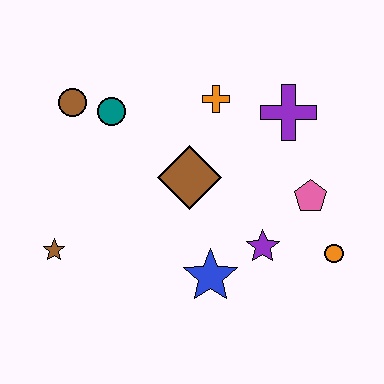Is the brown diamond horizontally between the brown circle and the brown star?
No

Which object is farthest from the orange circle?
The brown circle is farthest from the orange circle.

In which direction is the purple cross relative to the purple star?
The purple cross is above the purple star.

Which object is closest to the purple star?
The blue star is closest to the purple star.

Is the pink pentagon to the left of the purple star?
No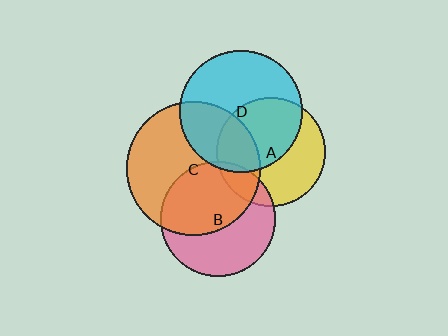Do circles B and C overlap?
Yes.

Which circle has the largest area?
Circle C (orange).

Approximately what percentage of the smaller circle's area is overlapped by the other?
Approximately 50%.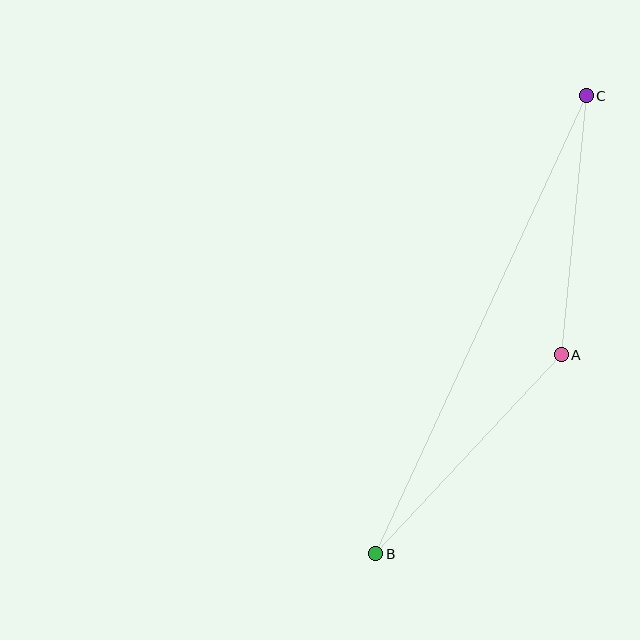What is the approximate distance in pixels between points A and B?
The distance between A and B is approximately 272 pixels.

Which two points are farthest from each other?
Points B and C are farthest from each other.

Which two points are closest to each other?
Points A and C are closest to each other.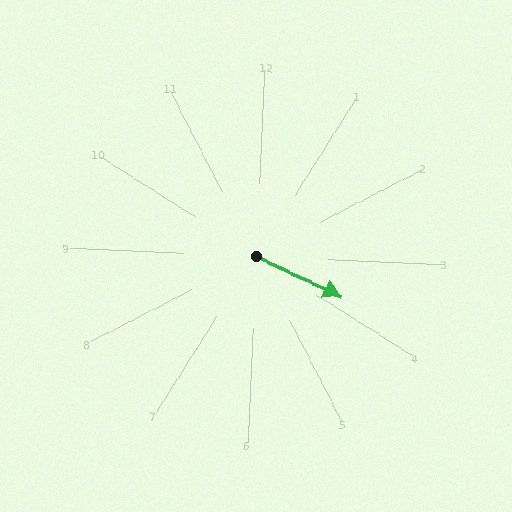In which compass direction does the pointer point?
Southeast.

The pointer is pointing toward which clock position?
Roughly 4 o'clock.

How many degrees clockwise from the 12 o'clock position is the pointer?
Approximately 113 degrees.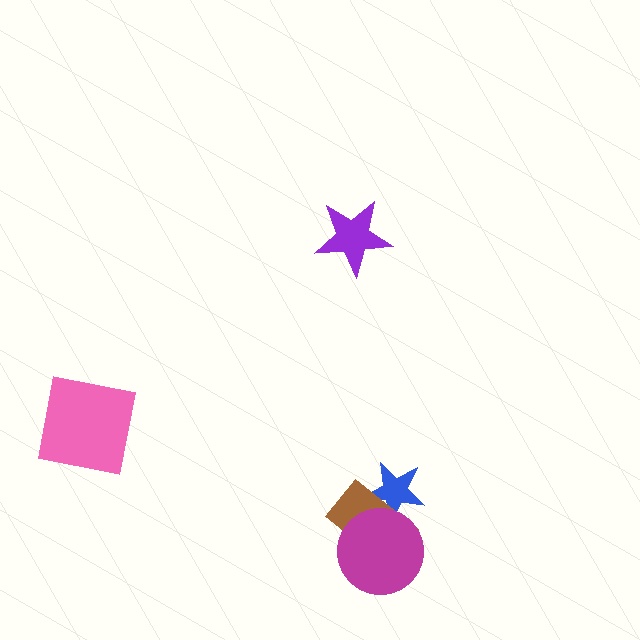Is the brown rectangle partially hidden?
Yes, it is partially covered by another shape.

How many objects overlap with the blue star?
2 objects overlap with the blue star.